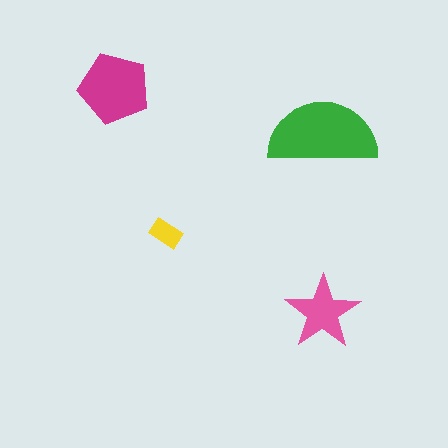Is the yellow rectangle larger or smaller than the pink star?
Smaller.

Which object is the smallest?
The yellow rectangle.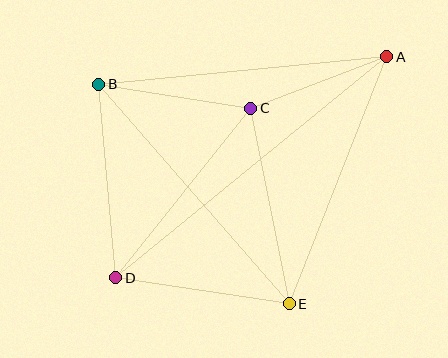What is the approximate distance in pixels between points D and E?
The distance between D and E is approximately 175 pixels.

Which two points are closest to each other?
Points A and C are closest to each other.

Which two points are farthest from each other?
Points A and D are farthest from each other.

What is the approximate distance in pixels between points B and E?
The distance between B and E is approximately 291 pixels.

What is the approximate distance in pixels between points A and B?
The distance between A and B is approximately 289 pixels.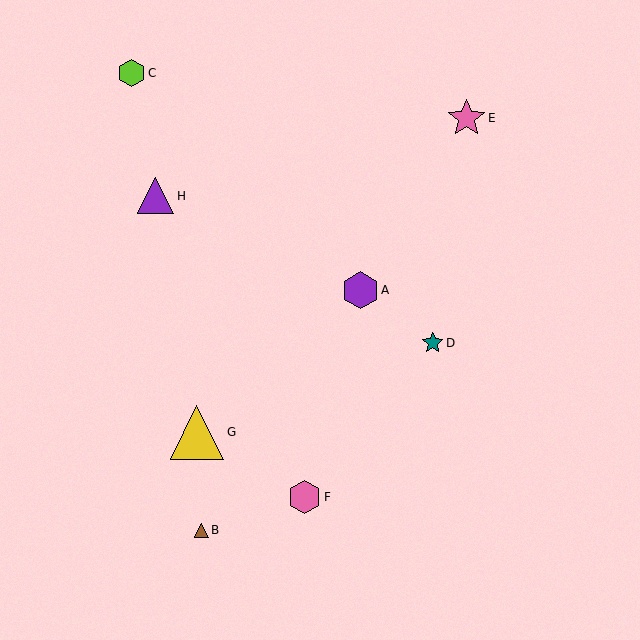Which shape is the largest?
The yellow triangle (labeled G) is the largest.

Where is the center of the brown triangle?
The center of the brown triangle is at (201, 530).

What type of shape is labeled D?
Shape D is a teal star.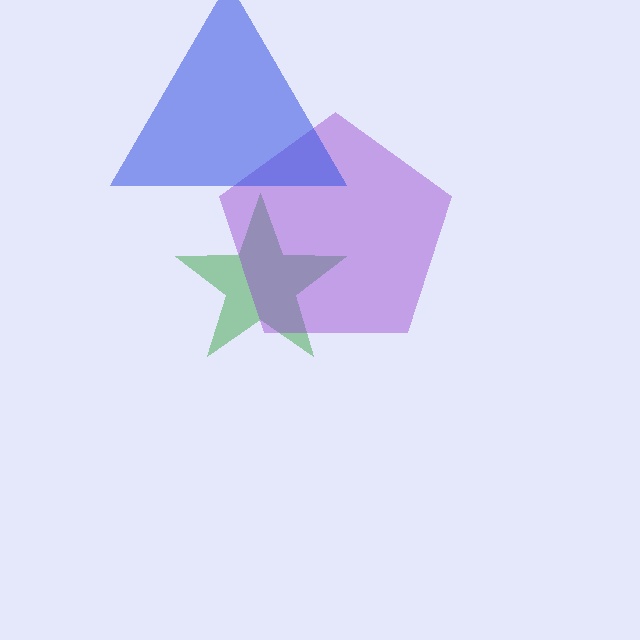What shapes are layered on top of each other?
The layered shapes are: a green star, a purple pentagon, a blue triangle.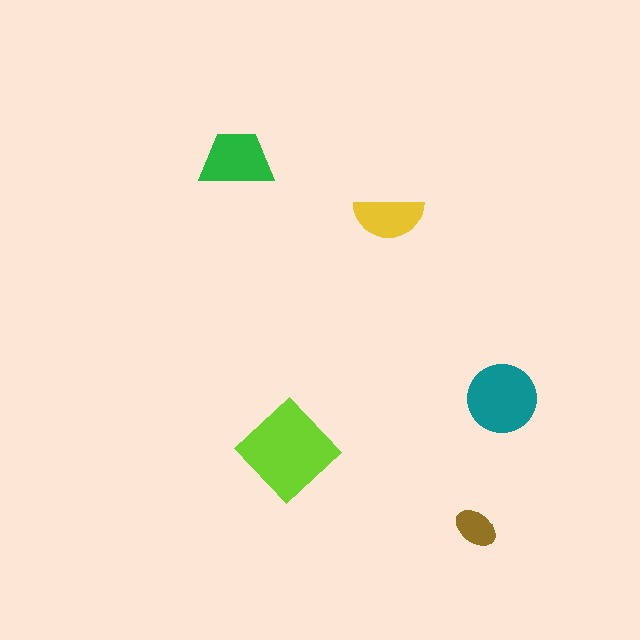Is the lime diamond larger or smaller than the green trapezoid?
Larger.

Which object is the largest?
The lime diamond.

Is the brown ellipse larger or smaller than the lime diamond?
Smaller.